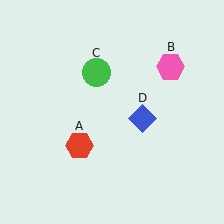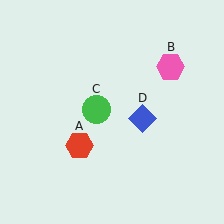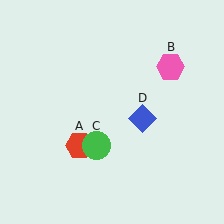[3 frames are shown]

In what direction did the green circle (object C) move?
The green circle (object C) moved down.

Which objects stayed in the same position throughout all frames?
Red hexagon (object A) and pink hexagon (object B) and blue diamond (object D) remained stationary.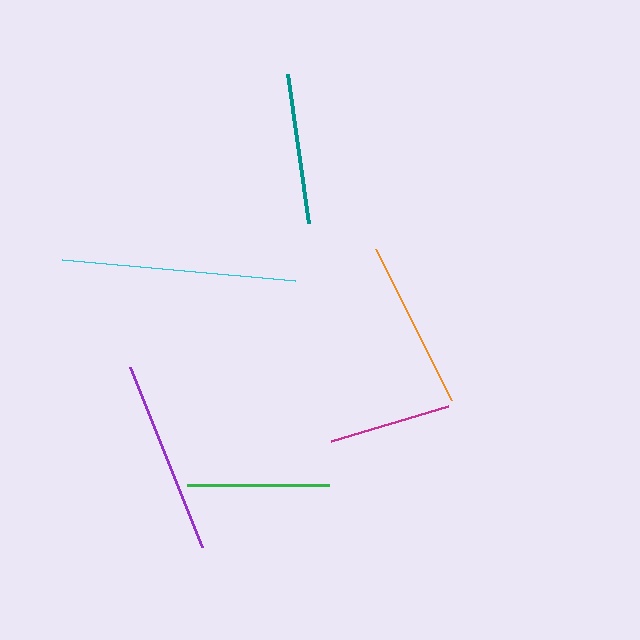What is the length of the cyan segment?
The cyan segment is approximately 235 pixels long.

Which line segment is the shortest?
The magenta line is the shortest at approximately 122 pixels.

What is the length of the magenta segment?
The magenta segment is approximately 122 pixels long.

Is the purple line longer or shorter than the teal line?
The purple line is longer than the teal line.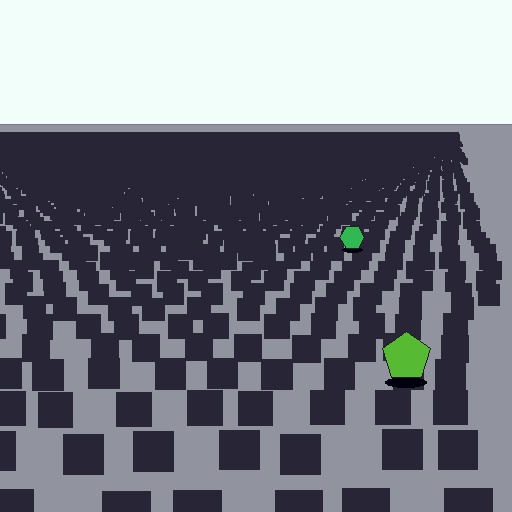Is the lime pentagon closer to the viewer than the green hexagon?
Yes. The lime pentagon is closer — you can tell from the texture gradient: the ground texture is coarser near it.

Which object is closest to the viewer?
The lime pentagon is closest. The texture marks near it are larger and more spread out.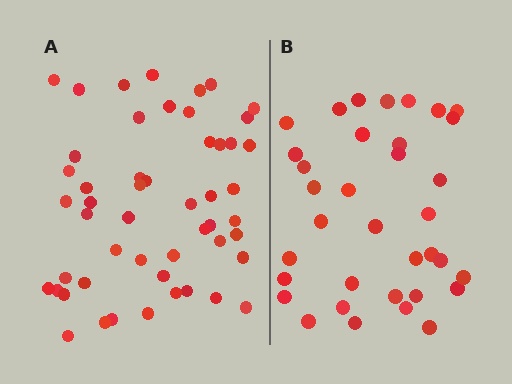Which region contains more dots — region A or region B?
Region A (the left region) has more dots.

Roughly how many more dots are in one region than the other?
Region A has approximately 15 more dots than region B.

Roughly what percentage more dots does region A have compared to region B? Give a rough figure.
About 45% more.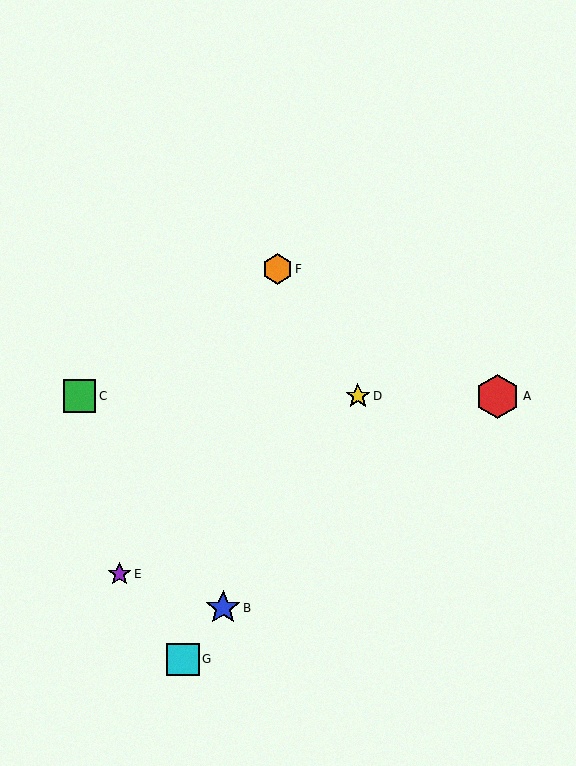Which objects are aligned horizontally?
Objects A, C, D are aligned horizontally.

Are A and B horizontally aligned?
No, A is at y≈396 and B is at y≈608.